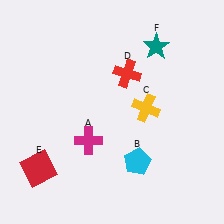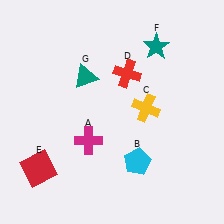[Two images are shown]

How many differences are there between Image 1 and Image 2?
There is 1 difference between the two images.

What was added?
A teal triangle (G) was added in Image 2.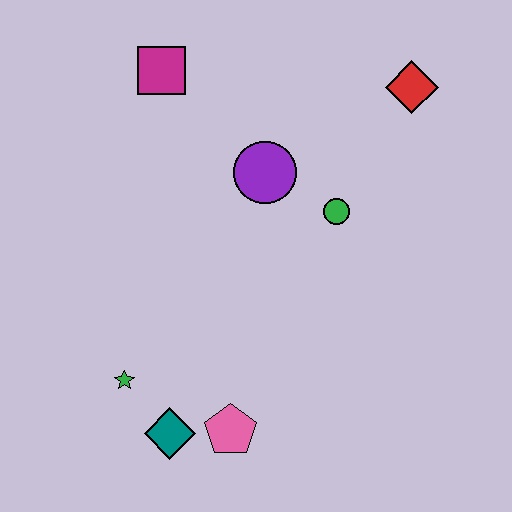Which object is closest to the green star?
The teal diamond is closest to the green star.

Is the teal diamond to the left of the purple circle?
Yes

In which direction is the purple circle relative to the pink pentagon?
The purple circle is above the pink pentagon.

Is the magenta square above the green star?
Yes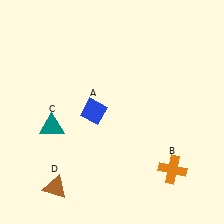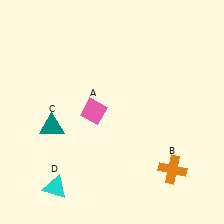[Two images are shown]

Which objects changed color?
A changed from blue to pink. D changed from brown to cyan.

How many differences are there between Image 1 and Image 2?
There are 2 differences between the two images.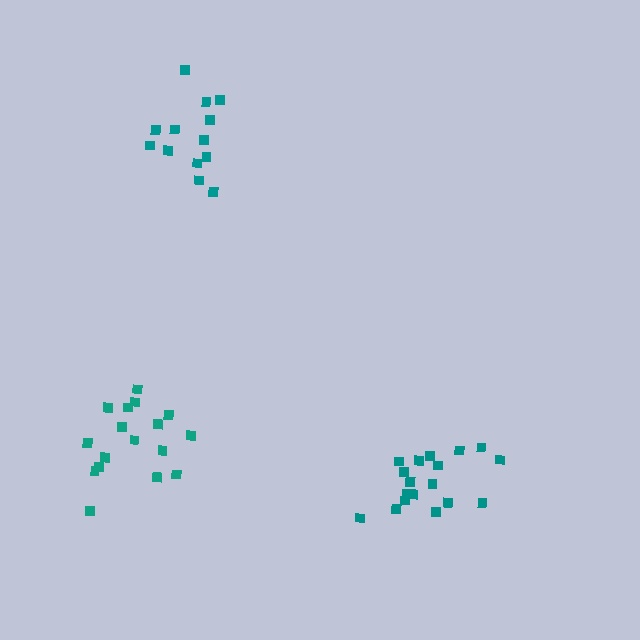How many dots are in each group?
Group 1: 19 dots, Group 2: 17 dots, Group 3: 13 dots (49 total).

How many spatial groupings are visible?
There are 3 spatial groupings.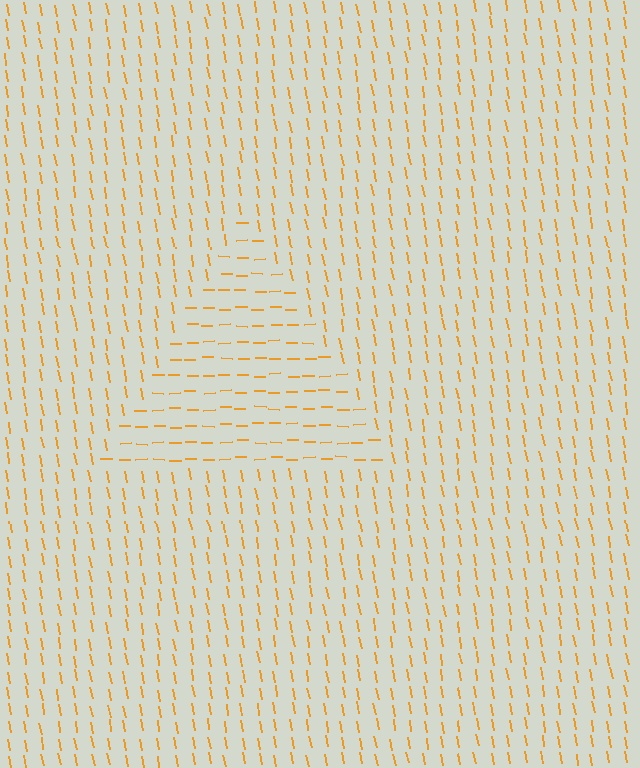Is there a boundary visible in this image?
Yes, there is a texture boundary formed by a change in line orientation.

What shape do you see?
I see a triangle.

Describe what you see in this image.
The image is filled with small orange line segments. A triangle region in the image has lines oriented differently from the surrounding lines, creating a visible texture boundary.